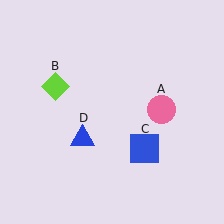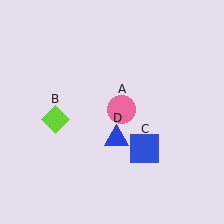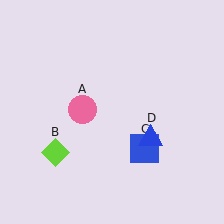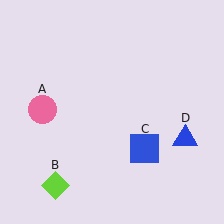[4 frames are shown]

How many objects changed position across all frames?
3 objects changed position: pink circle (object A), lime diamond (object B), blue triangle (object D).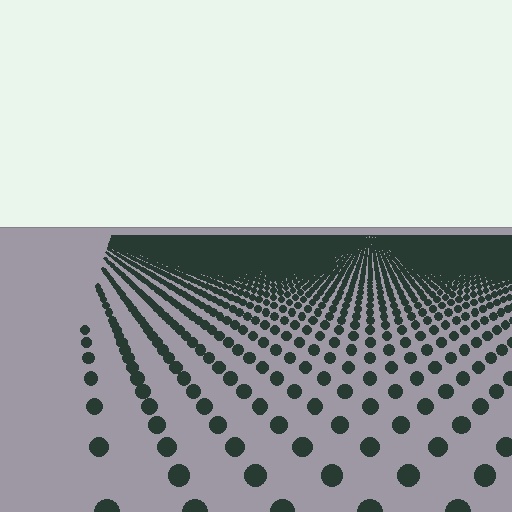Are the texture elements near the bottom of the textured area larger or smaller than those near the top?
Larger. Near the bottom, elements are closer to the viewer and appear at a bigger on-screen size.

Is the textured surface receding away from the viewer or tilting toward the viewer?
The surface is receding away from the viewer. Texture elements get smaller and denser toward the top.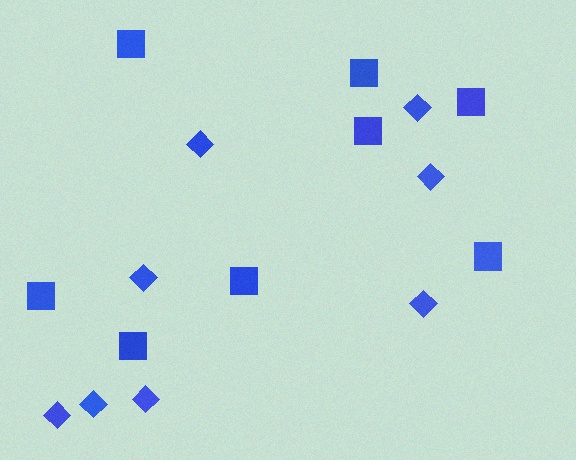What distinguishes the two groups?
There are 2 groups: one group of squares (8) and one group of diamonds (8).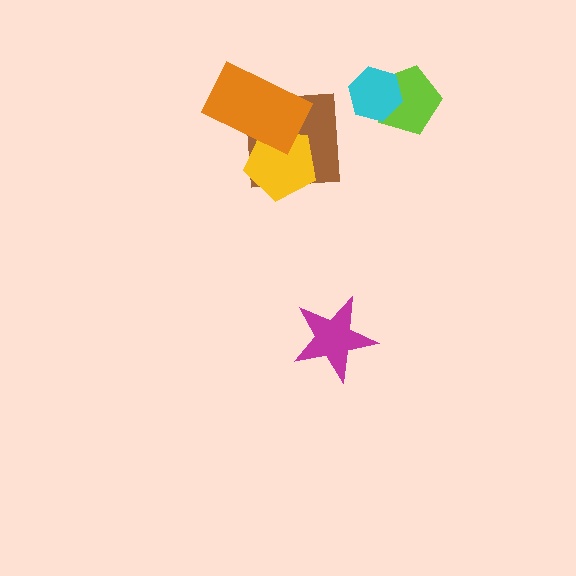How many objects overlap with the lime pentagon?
1 object overlaps with the lime pentagon.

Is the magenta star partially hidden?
No, no other shape covers it.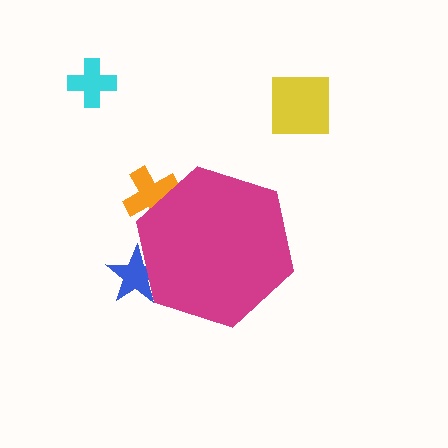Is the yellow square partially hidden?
No, the yellow square is fully visible.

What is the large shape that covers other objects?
A magenta hexagon.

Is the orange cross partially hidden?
Yes, the orange cross is partially hidden behind the magenta hexagon.